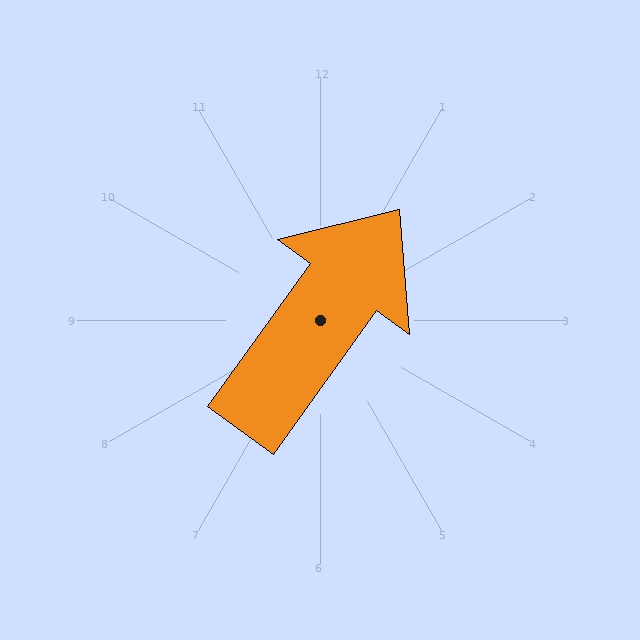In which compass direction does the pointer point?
Northeast.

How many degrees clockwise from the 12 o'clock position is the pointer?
Approximately 36 degrees.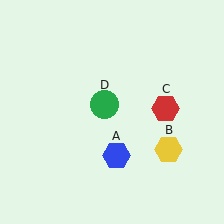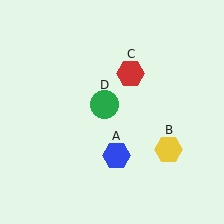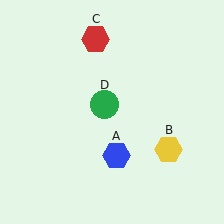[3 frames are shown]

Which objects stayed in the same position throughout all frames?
Blue hexagon (object A) and yellow hexagon (object B) and green circle (object D) remained stationary.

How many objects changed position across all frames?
1 object changed position: red hexagon (object C).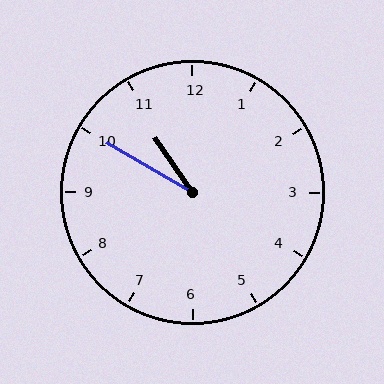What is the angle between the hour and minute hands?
Approximately 25 degrees.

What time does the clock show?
10:50.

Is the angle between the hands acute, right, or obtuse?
It is acute.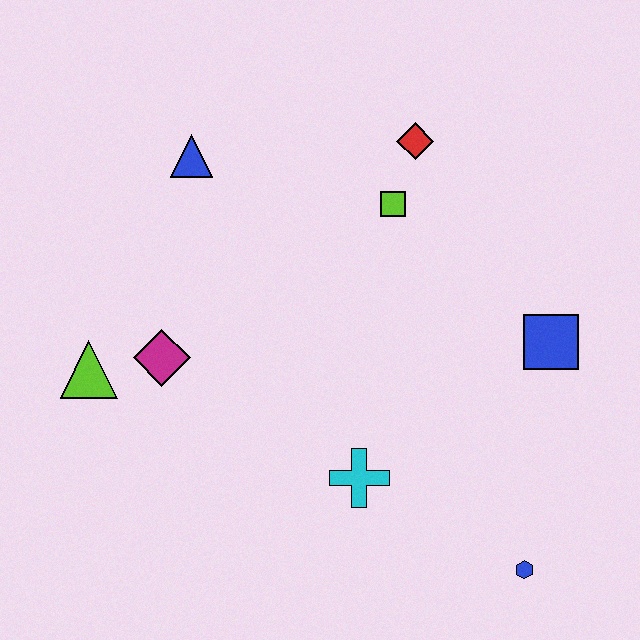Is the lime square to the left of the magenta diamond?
No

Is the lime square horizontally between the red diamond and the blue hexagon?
No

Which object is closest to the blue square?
The lime square is closest to the blue square.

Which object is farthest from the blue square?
The lime triangle is farthest from the blue square.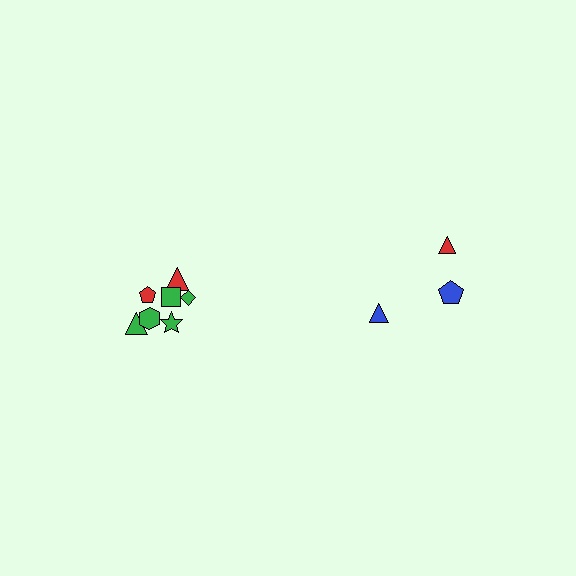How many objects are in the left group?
There are 7 objects.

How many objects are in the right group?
There are 3 objects.